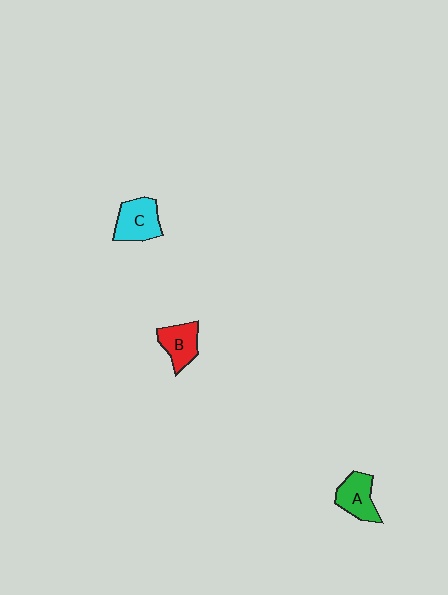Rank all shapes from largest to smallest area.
From largest to smallest: C (cyan), A (green), B (red).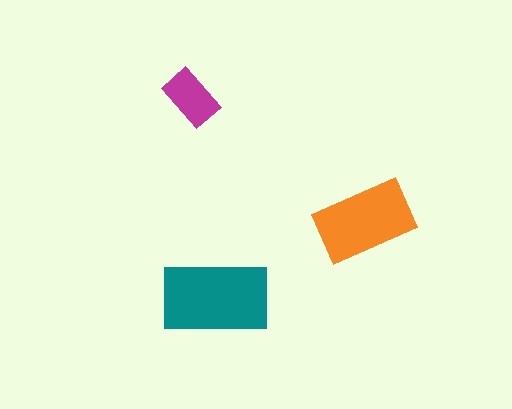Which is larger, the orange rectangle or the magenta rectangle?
The orange one.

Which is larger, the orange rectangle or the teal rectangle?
The teal one.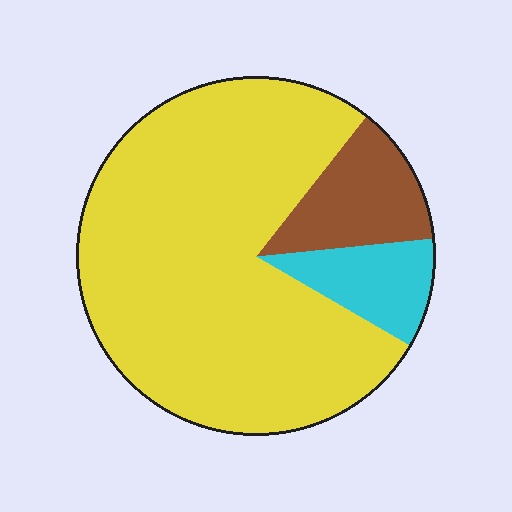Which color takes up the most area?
Yellow, at roughly 75%.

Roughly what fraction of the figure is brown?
Brown covers about 15% of the figure.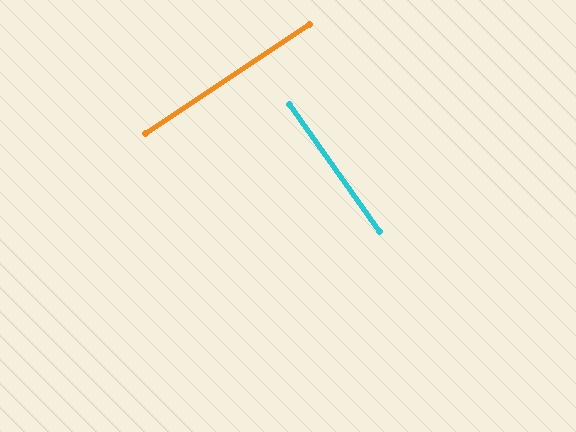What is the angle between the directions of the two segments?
Approximately 88 degrees.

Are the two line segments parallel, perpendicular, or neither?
Perpendicular — they meet at approximately 88°.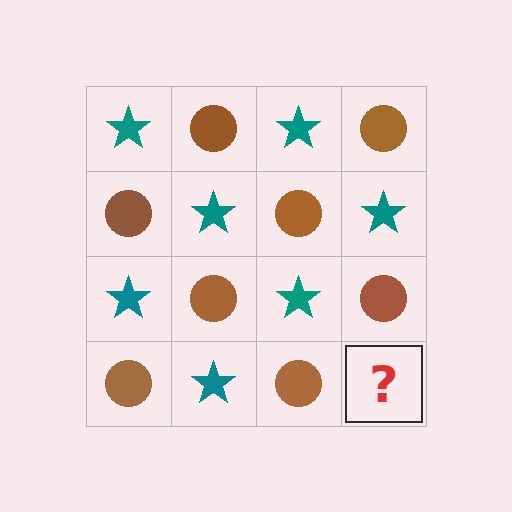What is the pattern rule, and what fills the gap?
The rule is that it alternates teal star and brown circle in a checkerboard pattern. The gap should be filled with a teal star.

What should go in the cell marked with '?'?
The missing cell should contain a teal star.